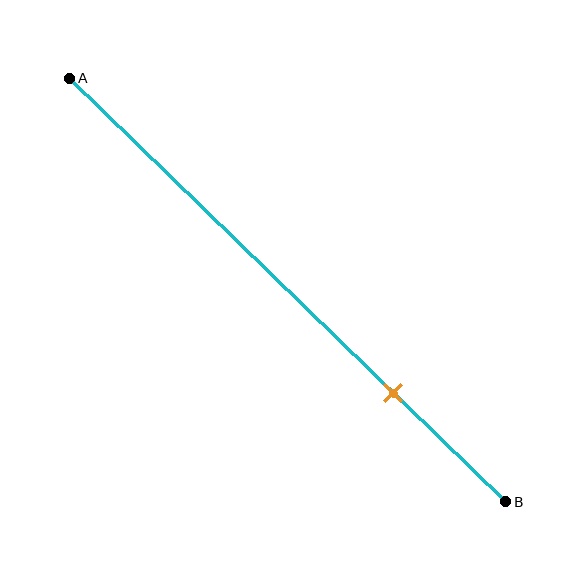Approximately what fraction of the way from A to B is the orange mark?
The orange mark is approximately 75% of the way from A to B.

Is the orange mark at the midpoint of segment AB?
No, the mark is at about 75% from A, not at the 50% midpoint.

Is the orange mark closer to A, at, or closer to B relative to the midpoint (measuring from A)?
The orange mark is closer to point B than the midpoint of segment AB.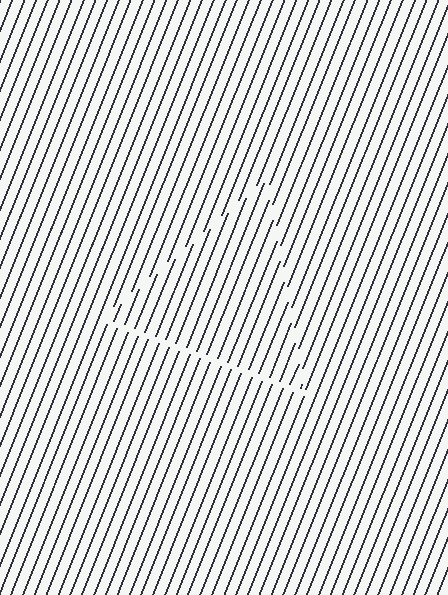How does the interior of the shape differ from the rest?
The interior of the shape contains the same grating, shifted by half a period — the contour is defined by the phase discontinuity where line-ends from the inner and outer gratings abut.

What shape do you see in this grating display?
An illusory triangle. The interior of the shape contains the same grating, shifted by half a period — the contour is defined by the phase discontinuity where line-ends from the inner and outer gratings abut.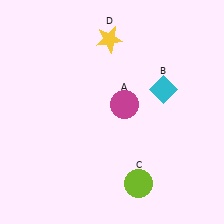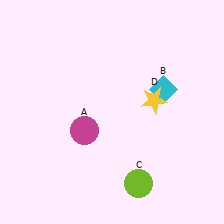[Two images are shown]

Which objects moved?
The objects that moved are: the magenta circle (A), the yellow star (D).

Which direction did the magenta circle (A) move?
The magenta circle (A) moved left.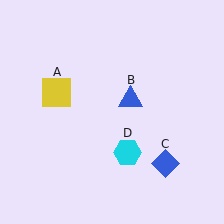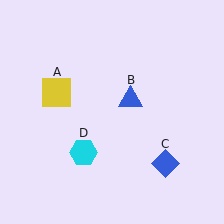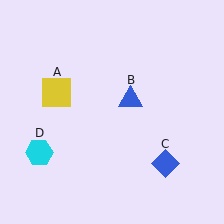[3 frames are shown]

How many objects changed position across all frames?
1 object changed position: cyan hexagon (object D).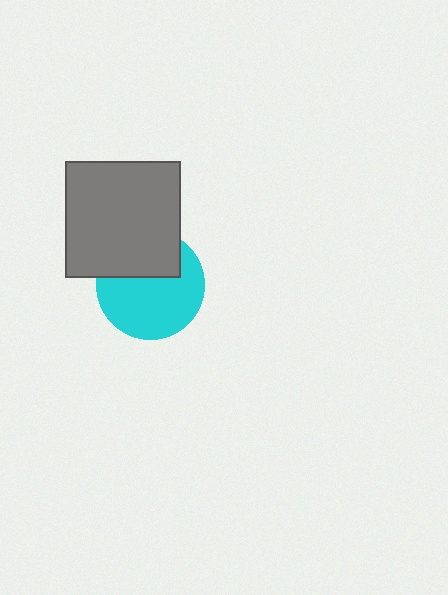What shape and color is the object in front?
The object in front is a gray square.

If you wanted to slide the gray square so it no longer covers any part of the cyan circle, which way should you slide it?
Slide it up — that is the most direct way to separate the two shapes.